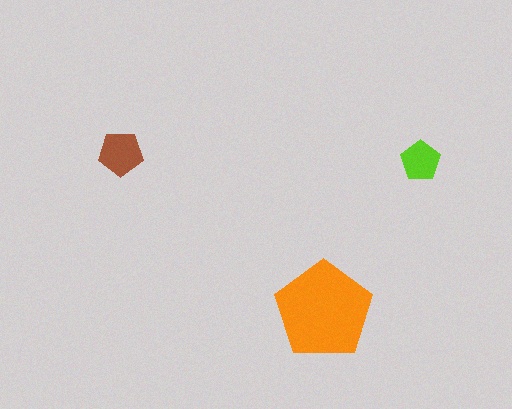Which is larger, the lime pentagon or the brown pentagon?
The brown one.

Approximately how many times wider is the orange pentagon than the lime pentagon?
About 2.5 times wider.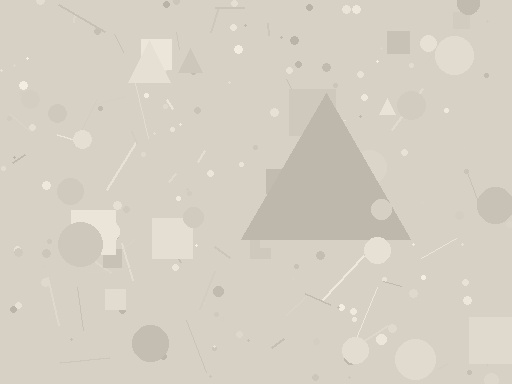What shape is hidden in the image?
A triangle is hidden in the image.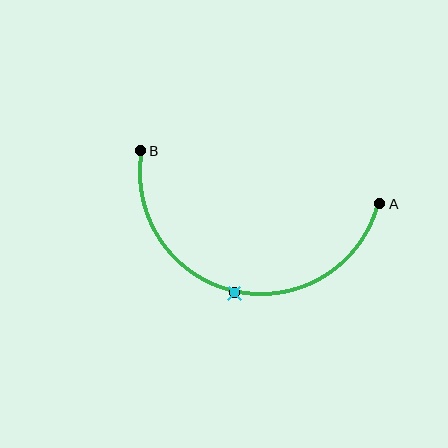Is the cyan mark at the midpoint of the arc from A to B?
Yes. The cyan mark lies on the arc at equal arc-length from both A and B — it is the arc midpoint.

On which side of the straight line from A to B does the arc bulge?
The arc bulges below the straight line connecting A and B.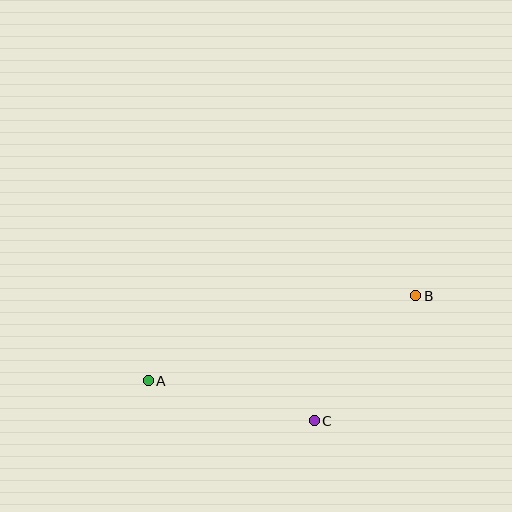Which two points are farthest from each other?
Points A and B are farthest from each other.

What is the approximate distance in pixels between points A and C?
The distance between A and C is approximately 171 pixels.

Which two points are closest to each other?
Points B and C are closest to each other.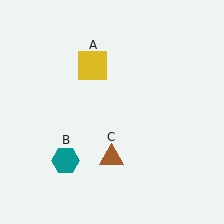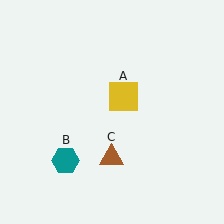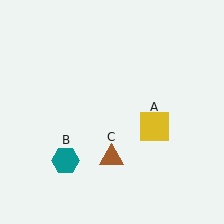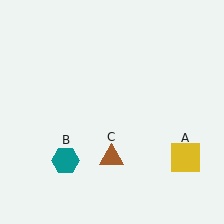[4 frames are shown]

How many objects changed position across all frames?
1 object changed position: yellow square (object A).